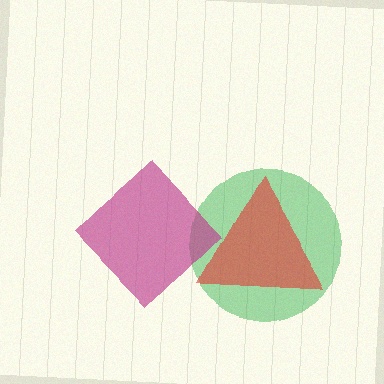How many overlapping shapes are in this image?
There are 3 overlapping shapes in the image.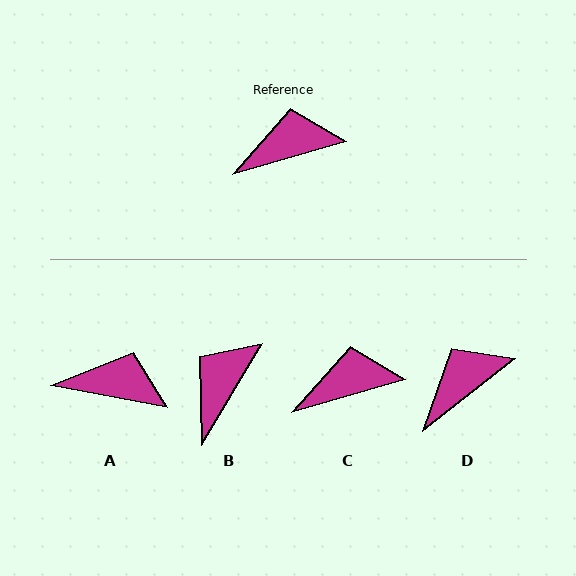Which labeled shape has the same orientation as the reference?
C.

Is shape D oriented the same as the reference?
No, it is off by about 22 degrees.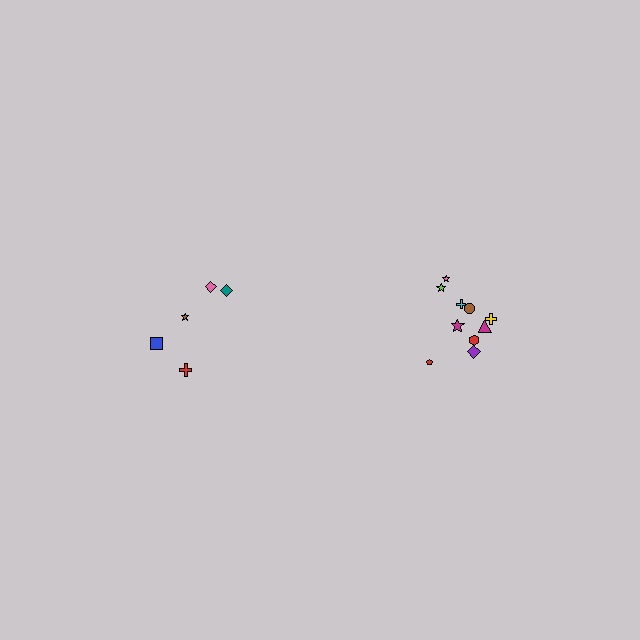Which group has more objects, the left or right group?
The right group.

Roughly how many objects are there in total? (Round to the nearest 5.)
Roughly 15 objects in total.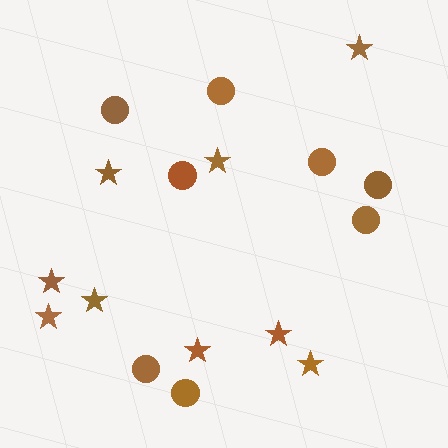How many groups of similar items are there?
There are 2 groups: one group of stars (9) and one group of circles (8).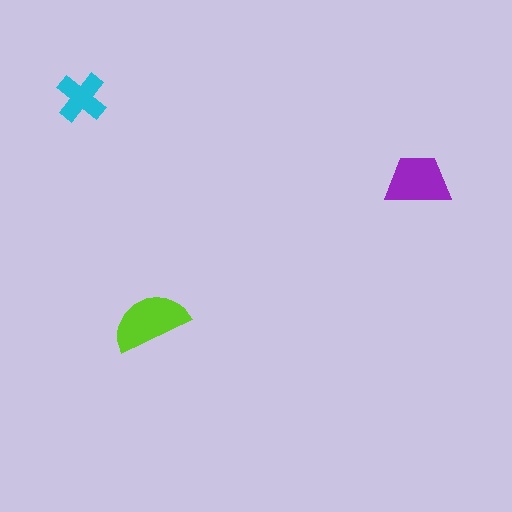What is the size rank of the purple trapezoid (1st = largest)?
2nd.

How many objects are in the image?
There are 3 objects in the image.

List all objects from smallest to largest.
The cyan cross, the purple trapezoid, the lime semicircle.